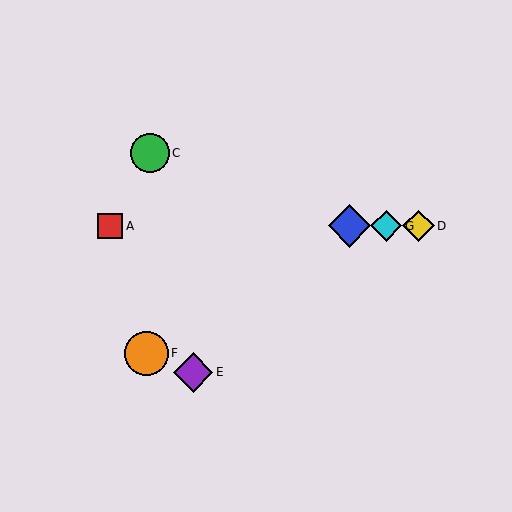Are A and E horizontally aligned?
No, A is at y≈226 and E is at y≈372.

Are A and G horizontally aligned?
Yes, both are at y≈226.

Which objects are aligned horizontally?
Objects A, B, D, G are aligned horizontally.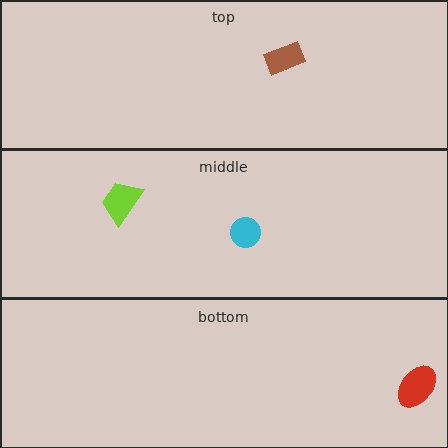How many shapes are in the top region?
1.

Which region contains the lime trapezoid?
The middle region.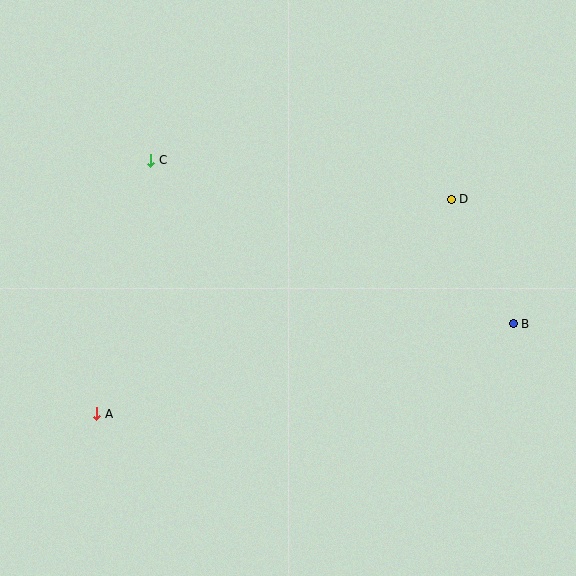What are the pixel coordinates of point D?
Point D is at (451, 199).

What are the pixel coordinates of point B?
Point B is at (513, 324).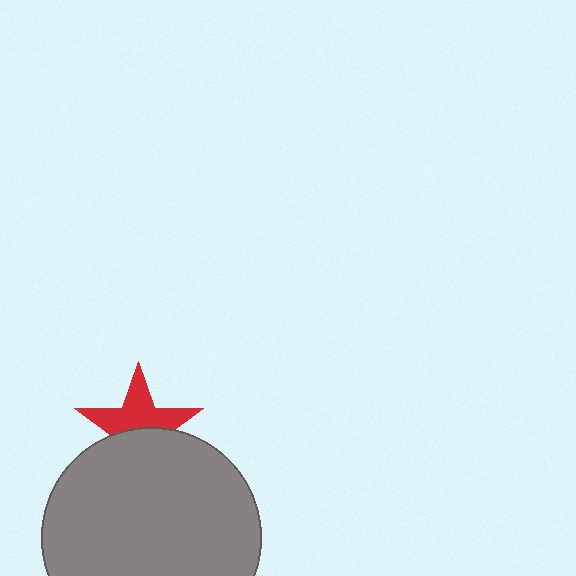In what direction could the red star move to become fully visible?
The red star could move up. That would shift it out from behind the gray circle entirely.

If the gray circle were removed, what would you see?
You would see the complete red star.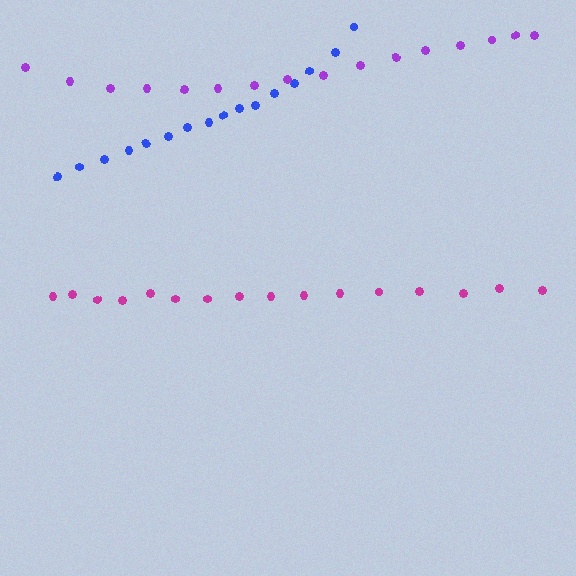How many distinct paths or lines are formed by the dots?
There are 3 distinct paths.